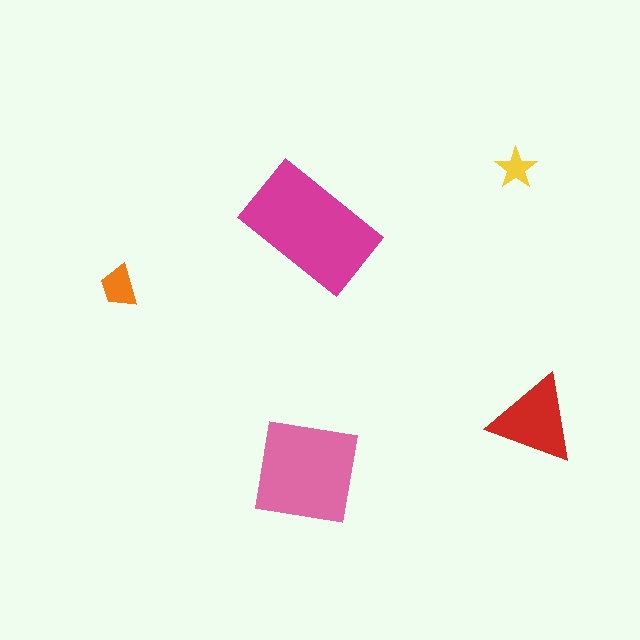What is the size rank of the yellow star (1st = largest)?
5th.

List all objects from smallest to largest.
The yellow star, the orange trapezoid, the red triangle, the pink square, the magenta rectangle.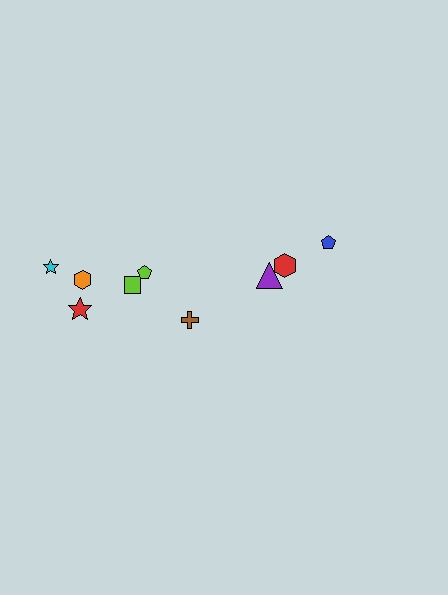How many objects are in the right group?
There are 3 objects.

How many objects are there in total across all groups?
There are 9 objects.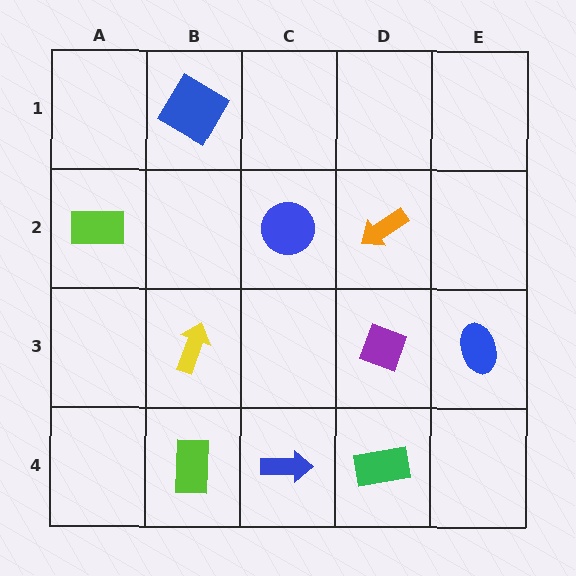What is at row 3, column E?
A blue ellipse.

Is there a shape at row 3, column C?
No, that cell is empty.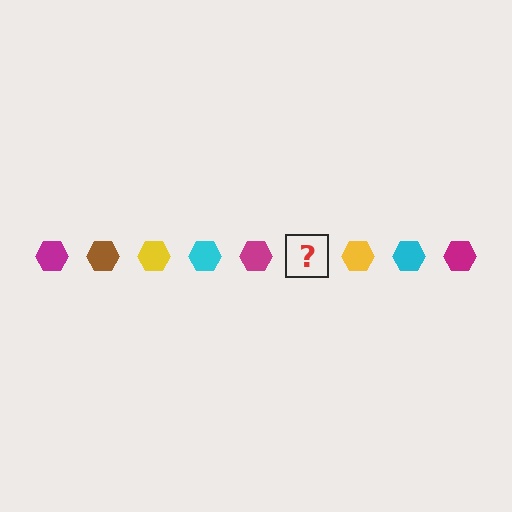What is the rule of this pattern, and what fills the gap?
The rule is that the pattern cycles through magenta, brown, yellow, cyan hexagons. The gap should be filled with a brown hexagon.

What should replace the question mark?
The question mark should be replaced with a brown hexagon.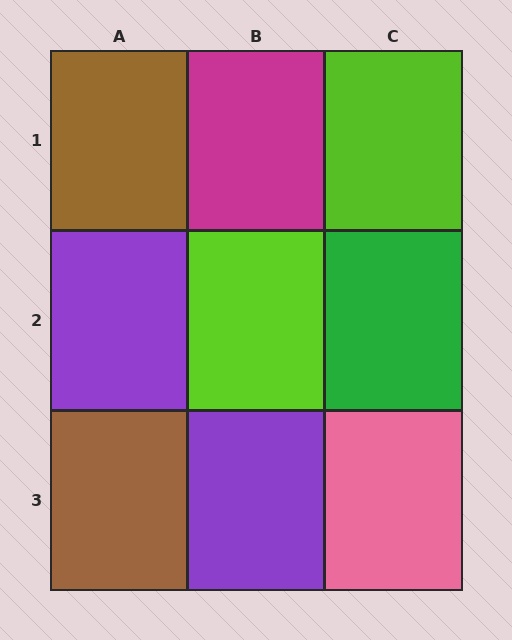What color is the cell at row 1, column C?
Lime.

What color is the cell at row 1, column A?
Brown.